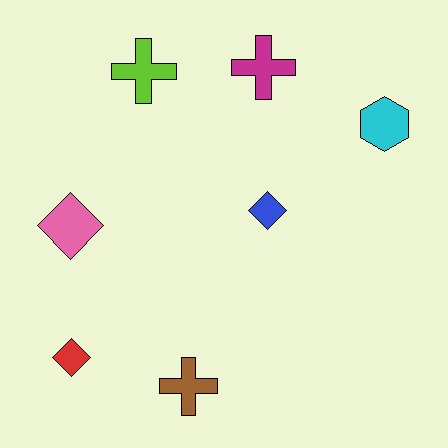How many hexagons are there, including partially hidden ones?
There is 1 hexagon.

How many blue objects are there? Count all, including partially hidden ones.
There is 1 blue object.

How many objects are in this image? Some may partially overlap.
There are 7 objects.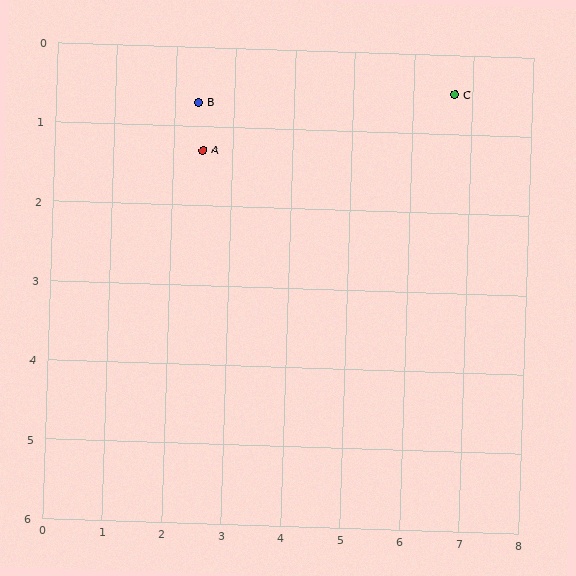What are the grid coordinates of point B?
Point B is at approximately (2.4, 0.7).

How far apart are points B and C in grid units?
Points B and C are about 4.3 grid units apart.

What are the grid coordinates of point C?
Point C is at approximately (6.7, 0.5).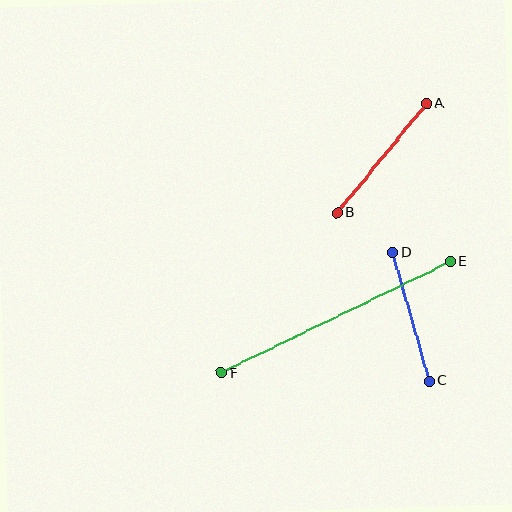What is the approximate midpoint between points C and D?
The midpoint is at approximately (411, 317) pixels.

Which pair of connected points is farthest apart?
Points E and F are farthest apart.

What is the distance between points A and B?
The distance is approximately 141 pixels.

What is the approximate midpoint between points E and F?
The midpoint is at approximately (336, 317) pixels.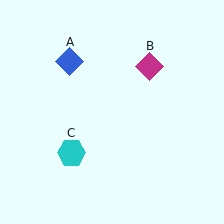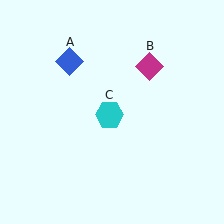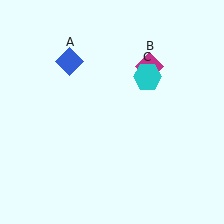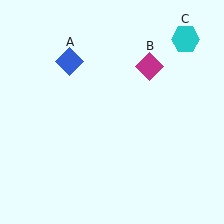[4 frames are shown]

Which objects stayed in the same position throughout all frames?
Blue diamond (object A) and magenta diamond (object B) remained stationary.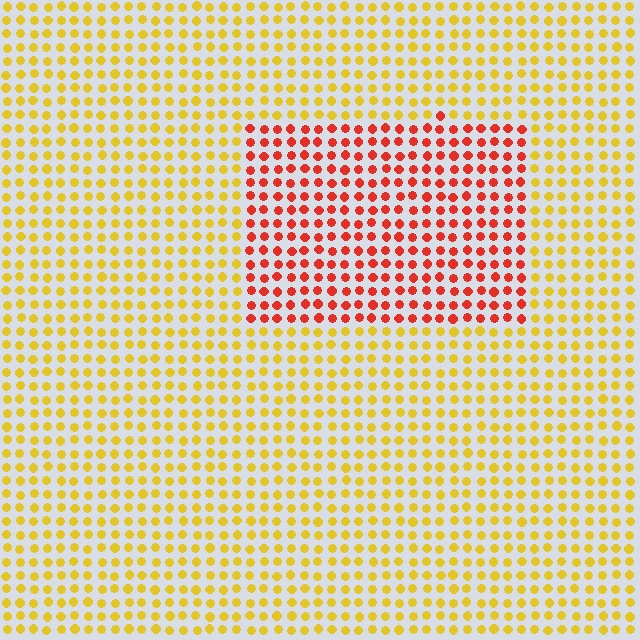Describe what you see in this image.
The image is filled with small yellow elements in a uniform arrangement. A rectangle-shaped region is visible where the elements are tinted to a slightly different hue, forming a subtle color boundary.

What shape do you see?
I see a rectangle.